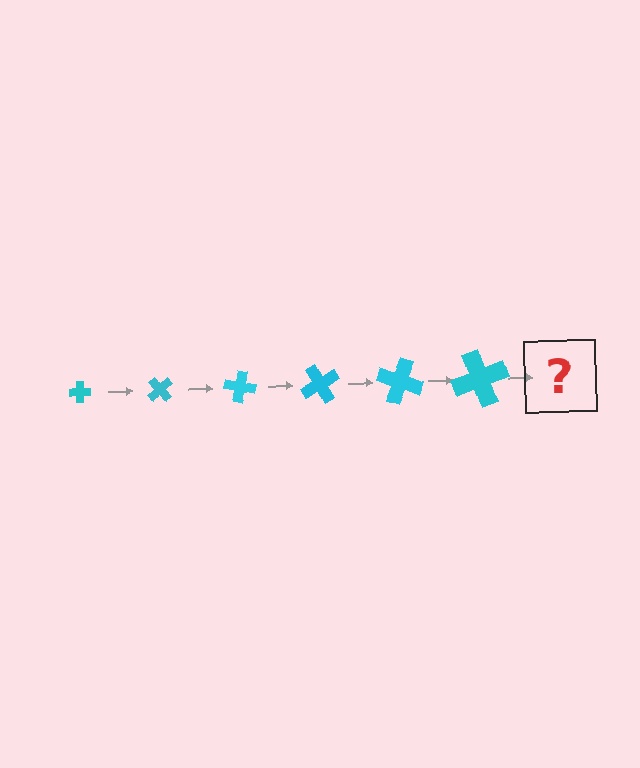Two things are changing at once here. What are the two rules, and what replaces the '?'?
The two rules are that the cross grows larger each step and it rotates 50 degrees each step. The '?' should be a cross, larger than the previous one and rotated 300 degrees from the start.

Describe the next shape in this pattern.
It should be a cross, larger than the previous one and rotated 300 degrees from the start.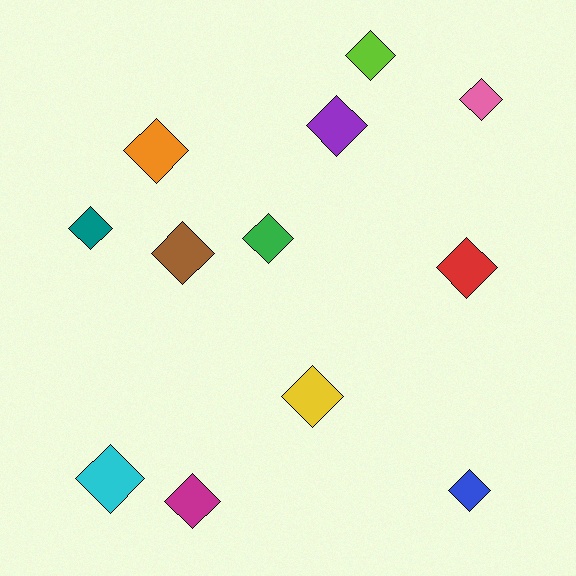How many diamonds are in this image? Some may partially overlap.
There are 12 diamonds.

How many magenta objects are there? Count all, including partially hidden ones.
There is 1 magenta object.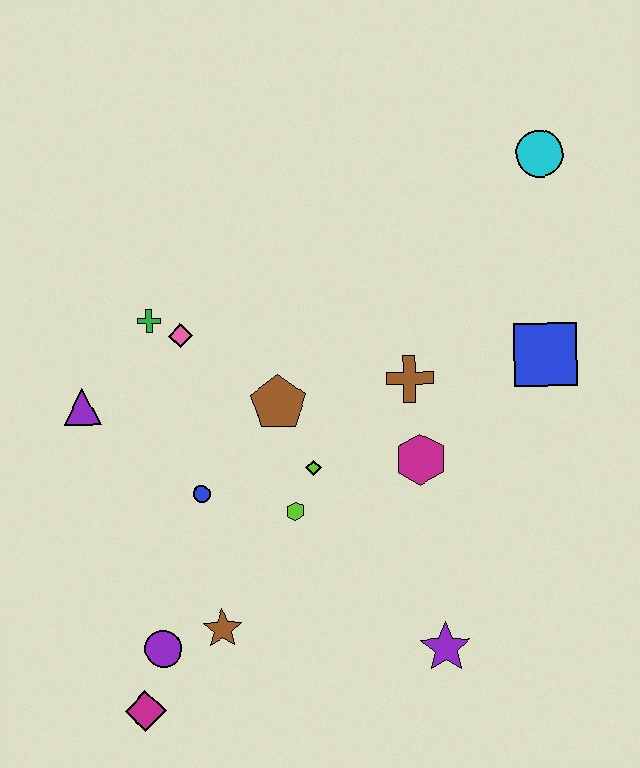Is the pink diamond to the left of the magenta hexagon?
Yes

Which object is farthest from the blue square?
The magenta diamond is farthest from the blue square.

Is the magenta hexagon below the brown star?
No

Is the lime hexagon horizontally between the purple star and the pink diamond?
Yes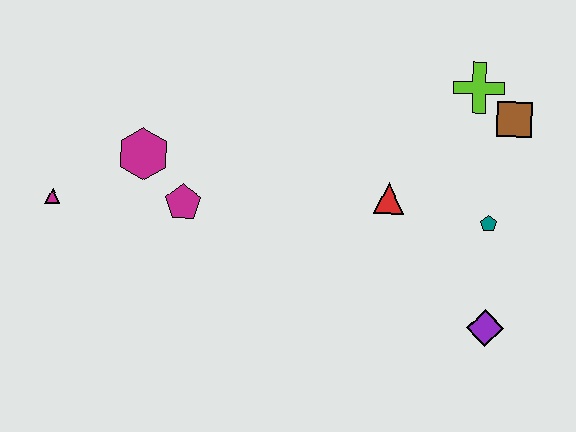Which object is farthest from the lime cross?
The magenta triangle is farthest from the lime cross.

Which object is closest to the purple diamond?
The teal pentagon is closest to the purple diamond.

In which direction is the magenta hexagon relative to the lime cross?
The magenta hexagon is to the left of the lime cross.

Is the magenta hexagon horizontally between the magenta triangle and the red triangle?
Yes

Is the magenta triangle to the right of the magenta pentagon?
No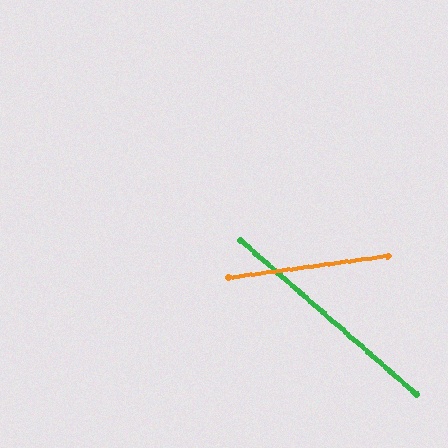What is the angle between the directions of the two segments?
Approximately 49 degrees.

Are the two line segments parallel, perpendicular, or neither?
Neither parallel nor perpendicular — they differ by about 49°.